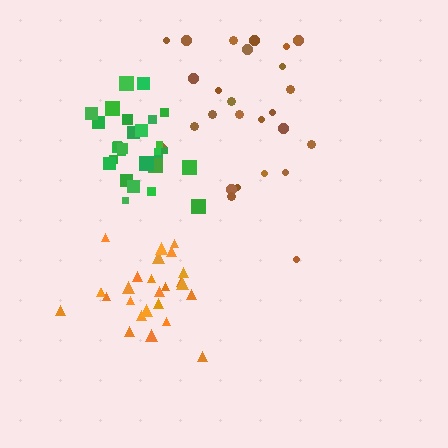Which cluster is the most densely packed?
Green.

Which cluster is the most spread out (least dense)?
Brown.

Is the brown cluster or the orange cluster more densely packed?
Orange.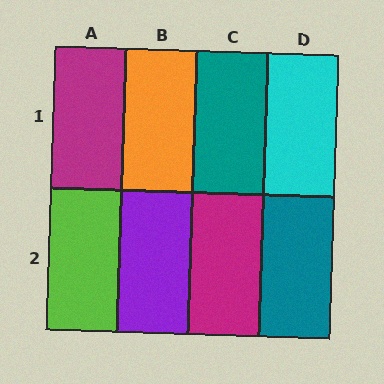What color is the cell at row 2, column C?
Magenta.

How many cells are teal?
2 cells are teal.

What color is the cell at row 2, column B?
Purple.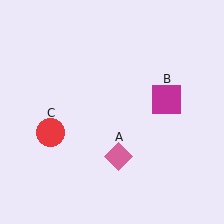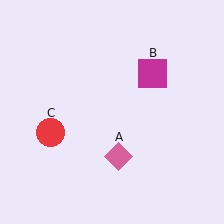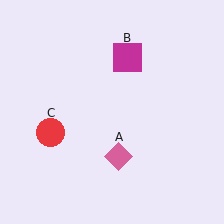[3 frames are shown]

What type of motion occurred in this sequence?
The magenta square (object B) rotated counterclockwise around the center of the scene.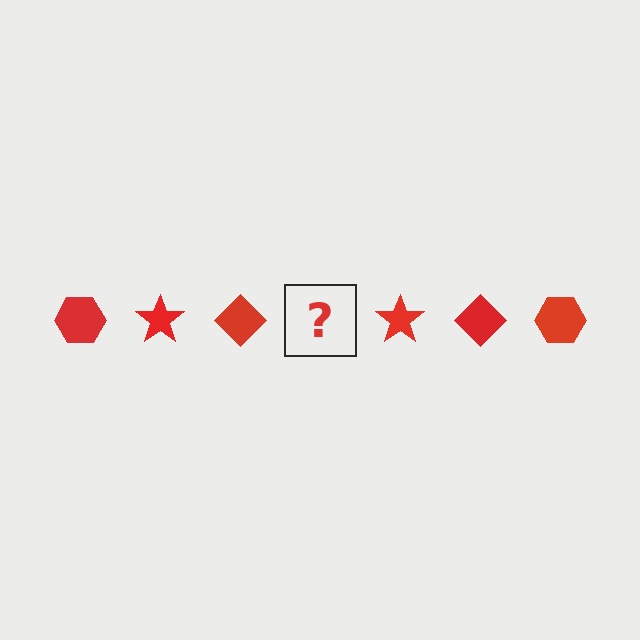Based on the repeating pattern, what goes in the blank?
The blank should be a red hexagon.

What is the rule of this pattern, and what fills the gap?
The rule is that the pattern cycles through hexagon, star, diamond shapes in red. The gap should be filled with a red hexagon.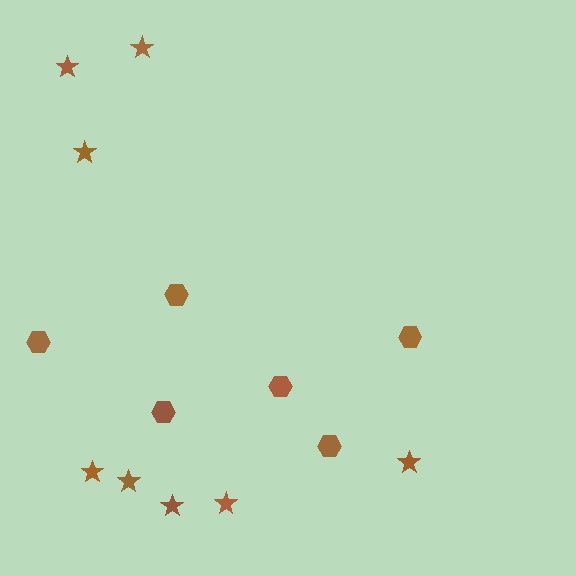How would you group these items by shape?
There are 2 groups: one group of stars (8) and one group of hexagons (6).